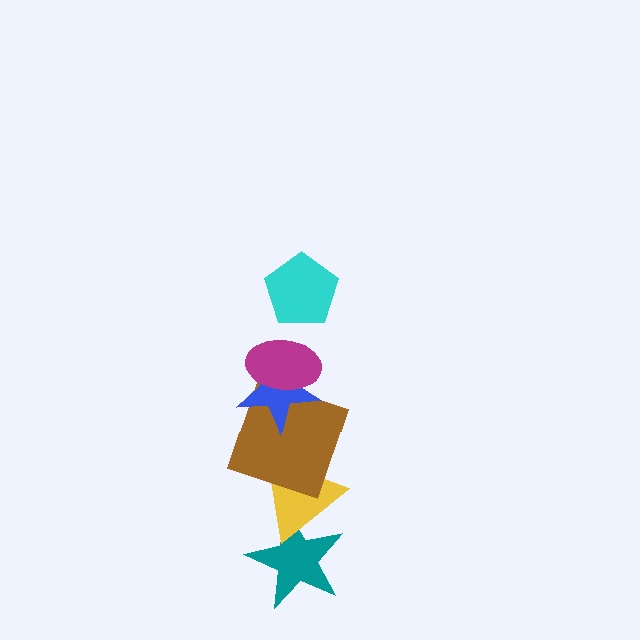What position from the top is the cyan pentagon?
The cyan pentagon is 1st from the top.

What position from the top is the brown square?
The brown square is 4th from the top.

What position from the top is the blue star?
The blue star is 3rd from the top.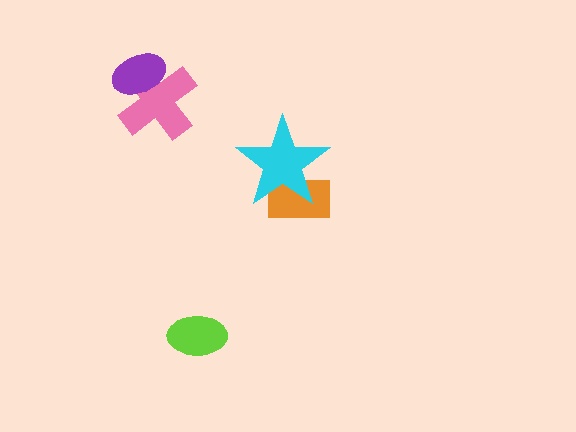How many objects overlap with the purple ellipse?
1 object overlaps with the purple ellipse.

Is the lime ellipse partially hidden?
No, no other shape covers it.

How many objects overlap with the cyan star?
1 object overlaps with the cyan star.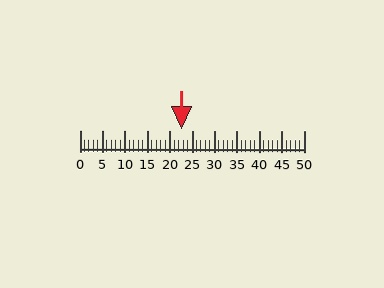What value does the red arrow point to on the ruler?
The red arrow points to approximately 23.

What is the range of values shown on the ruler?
The ruler shows values from 0 to 50.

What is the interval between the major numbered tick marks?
The major tick marks are spaced 5 units apart.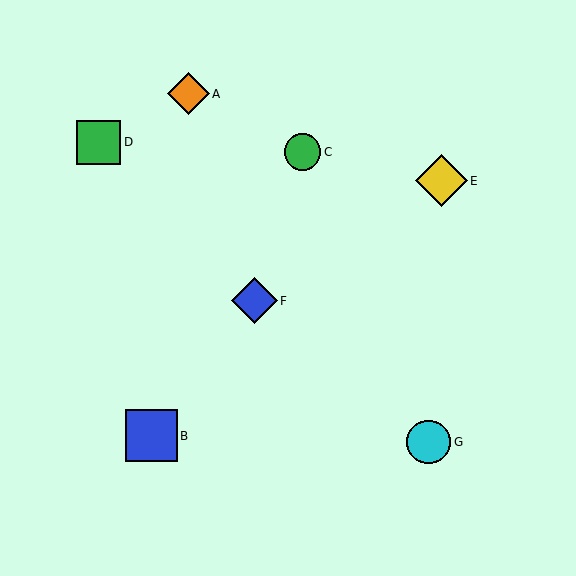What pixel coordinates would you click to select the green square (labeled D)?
Click at (99, 142) to select the green square D.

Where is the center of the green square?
The center of the green square is at (99, 142).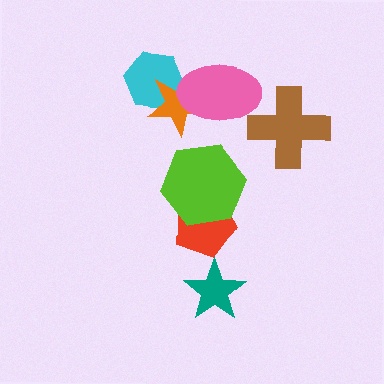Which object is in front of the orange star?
The pink ellipse is in front of the orange star.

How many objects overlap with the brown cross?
0 objects overlap with the brown cross.